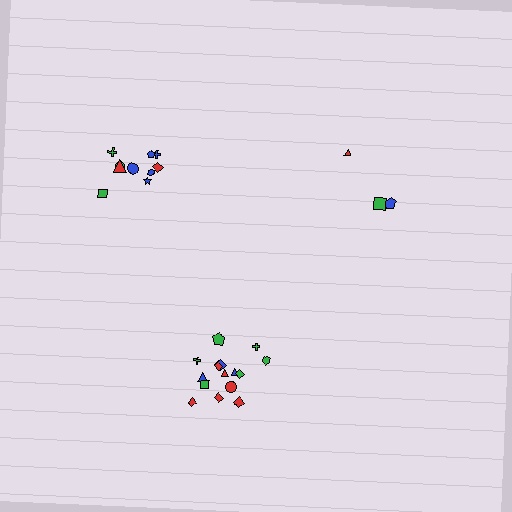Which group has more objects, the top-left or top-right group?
The top-left group.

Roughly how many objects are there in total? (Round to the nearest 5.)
Roughly 30 objects in total.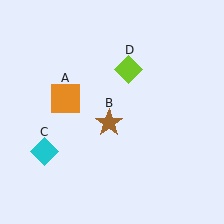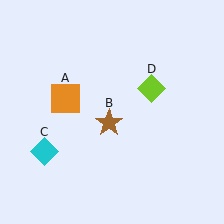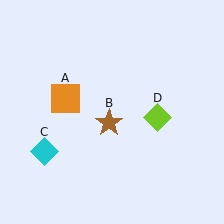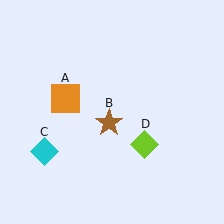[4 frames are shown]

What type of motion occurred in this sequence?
The lime diamond (object D) rotated clockwise around the center of the scene.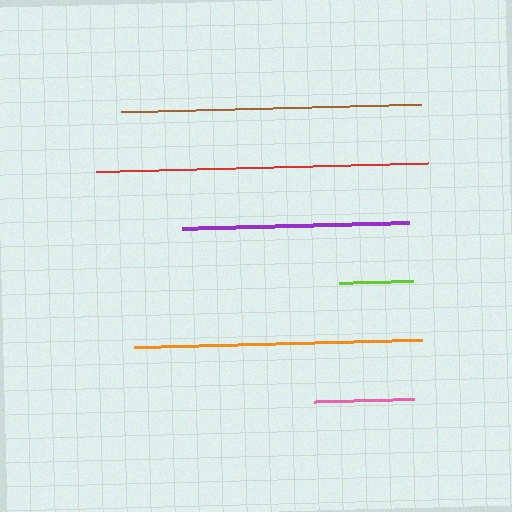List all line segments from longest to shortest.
From longest to shortest: red, brown, orange, purple, pink, lime.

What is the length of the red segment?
The red segment is approximately 332 pixels long.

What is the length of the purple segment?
The purple segment is approximately 227 pixels long.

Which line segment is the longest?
The red line is the longest at approximately 332 pixels.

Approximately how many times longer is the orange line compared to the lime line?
The orange line is approximately 3.9 times the length of the lime line.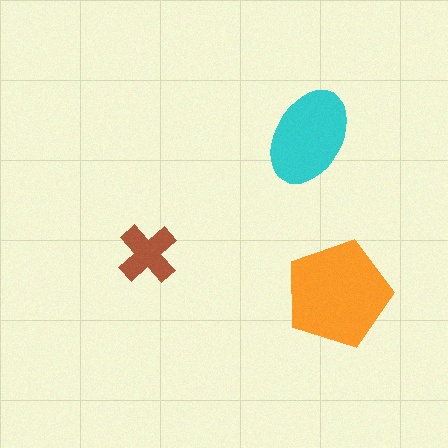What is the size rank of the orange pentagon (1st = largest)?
1st.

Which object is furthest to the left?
The brown cross is leftmost.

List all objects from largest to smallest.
The orange pentagon, the cyan ellipse, the brown cross.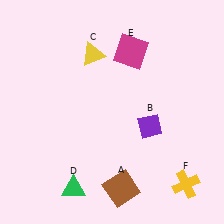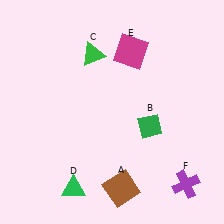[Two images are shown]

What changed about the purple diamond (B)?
In Image 1, B is purple. In Image 2, it changed to green.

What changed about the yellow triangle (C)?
In Image 1, C is yellow. In Image 2, it changed to green.